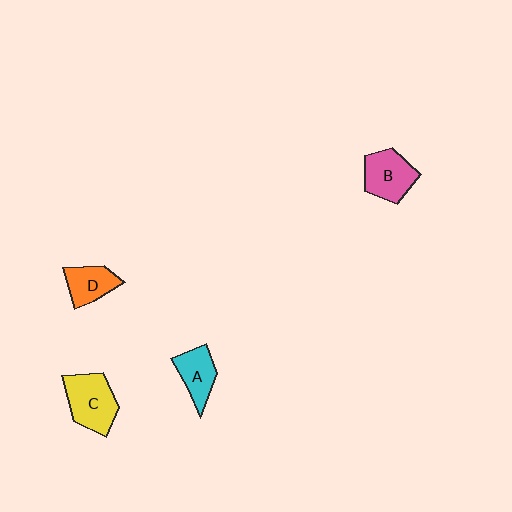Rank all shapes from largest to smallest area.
From largest to smallest: C (yellow), B (pink), A (cyan), D (orange).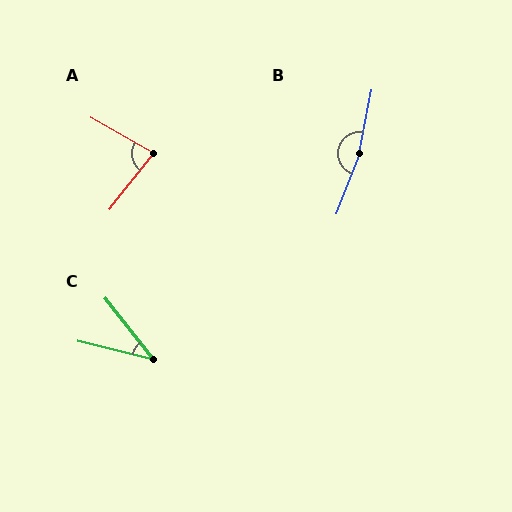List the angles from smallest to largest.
C (38°), A (81°), B (170°).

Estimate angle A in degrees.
Approximately 81 degrees.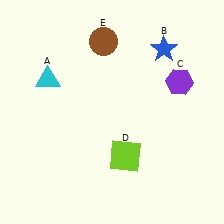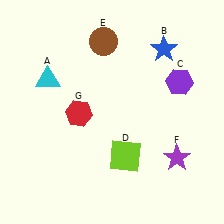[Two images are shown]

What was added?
A purple star (F), a red hexagon (G) were added in Image 2.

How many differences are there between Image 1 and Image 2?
There are 2 differences between the two images.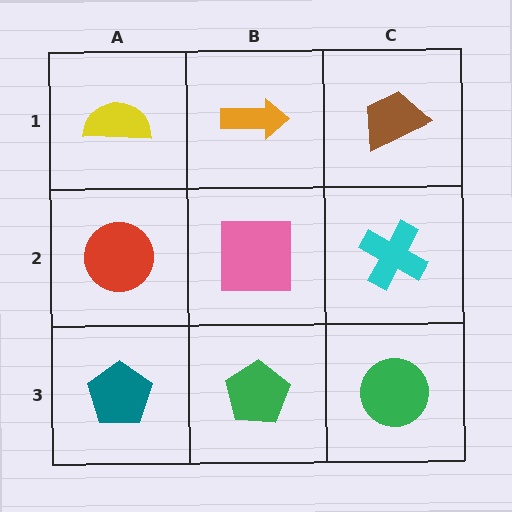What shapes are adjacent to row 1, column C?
A cyan cross (row 2, column C), an orange arrow (row 1, column B).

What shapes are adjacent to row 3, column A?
A red circle (row 2, column A), a green pentagon (row 3, column B).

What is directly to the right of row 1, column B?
A brown trapezoid.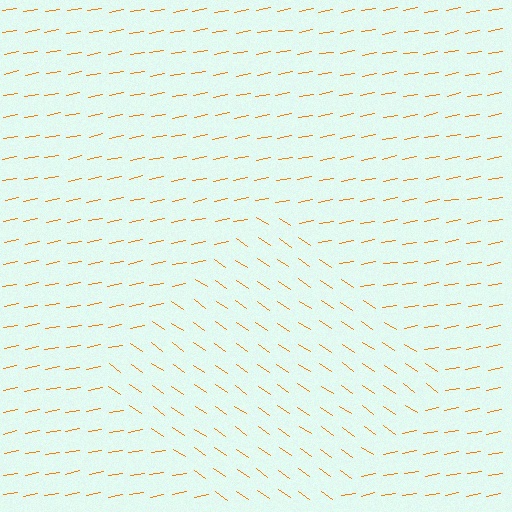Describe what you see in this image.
The image is filled with small orange line segments. A diamond region in the image has lines oriented differently from the surrounding lines, creating a visible texture boundary.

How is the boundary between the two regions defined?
The boundary is defined purely by a change in line orientation (approximately 45 degrees difference). All lines are the same color and thickness.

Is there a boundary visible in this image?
Yes, there is a texture boundary formed by a change in line orientation.